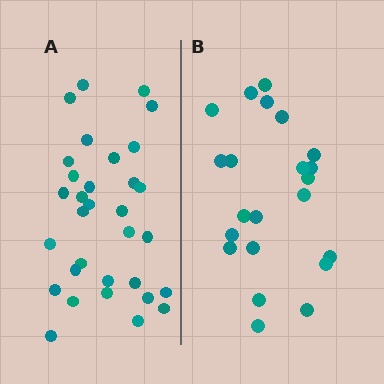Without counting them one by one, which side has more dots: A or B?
Region A (the left region) has more dots.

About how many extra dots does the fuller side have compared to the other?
Region A has roughly 10 or so more dots than region B.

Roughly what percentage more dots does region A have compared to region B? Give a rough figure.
About 45% more.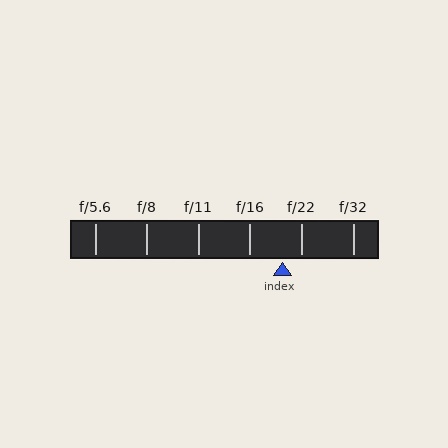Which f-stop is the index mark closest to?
The index mark is closest to f/22.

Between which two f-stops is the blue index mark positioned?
The index mark is between f/16 and f/22.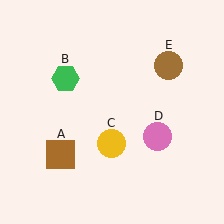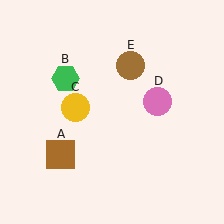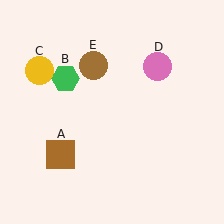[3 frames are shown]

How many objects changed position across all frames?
3 objects changed position: yellow circle (object C), pink circle (object D), brown circle (object E).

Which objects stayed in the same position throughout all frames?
Brown square (object A) and green hexagon (object B) remained stationary.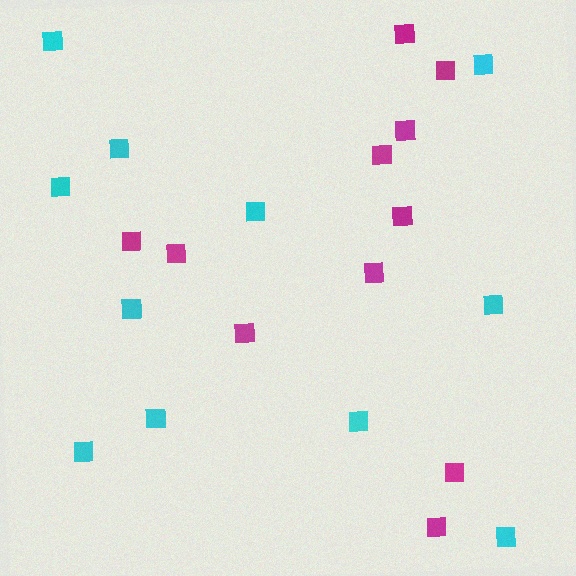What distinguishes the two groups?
There are 2 groups: one group of cyan squares (11) and one group of magenta squares (11).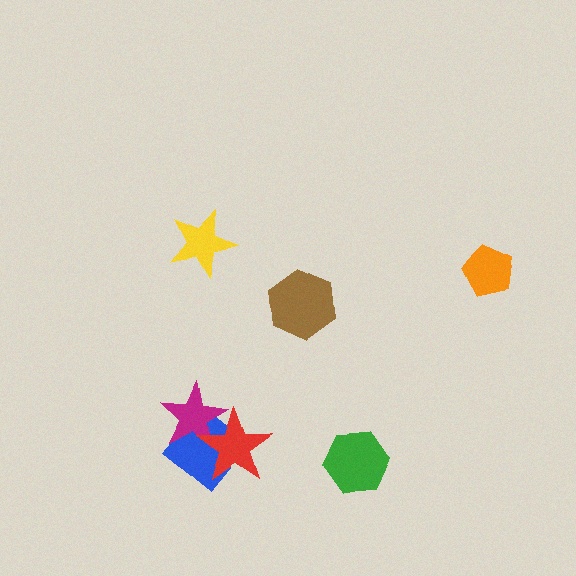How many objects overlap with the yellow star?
0 objects overlap with the yellow star.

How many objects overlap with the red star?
2 objects overlap with the red star.